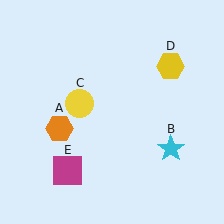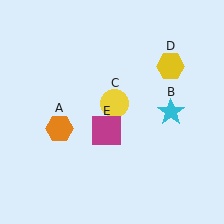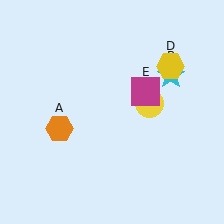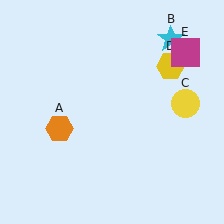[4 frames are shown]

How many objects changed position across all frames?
3 objects changed position: cyan star (object B), yellow circle (object C), magenta square (object E).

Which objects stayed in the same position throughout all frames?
Orange hexagon (object A) and yellow hexagon (object D) remained stationary.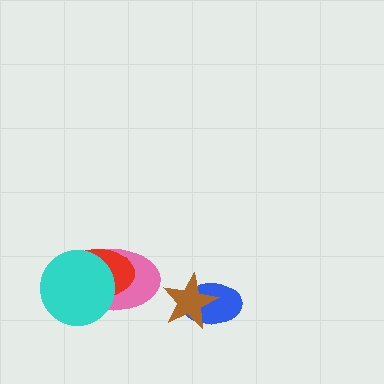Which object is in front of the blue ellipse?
The brown star is in front of the blue ellipse.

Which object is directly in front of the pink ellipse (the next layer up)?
The red ellipse is directly in front of the pink ellipse.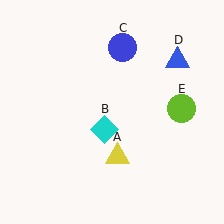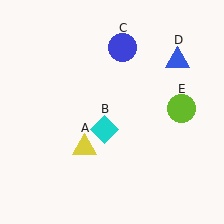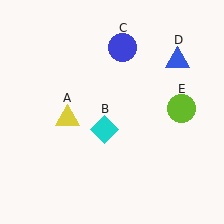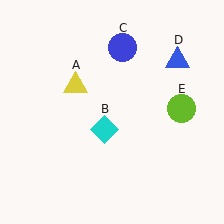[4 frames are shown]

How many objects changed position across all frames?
1 object changed position: yellow triangle (object A).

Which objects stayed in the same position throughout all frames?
Cyan diamond (object B) and blue circle (object C) and blue triangle (object D) and lime circle (object E) remained stationary.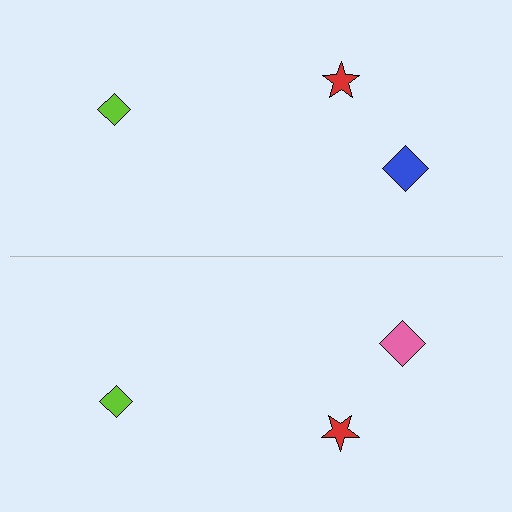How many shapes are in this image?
There are 6 shapes in this image.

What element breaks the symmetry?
The pink diamond on the bottom side breaks the symmetry — its mirror counterpart is blue.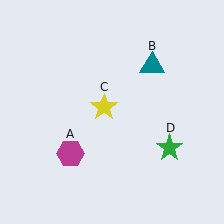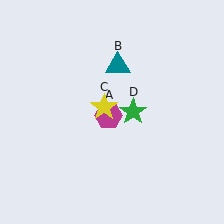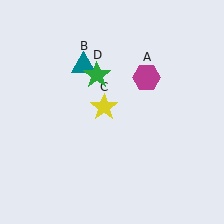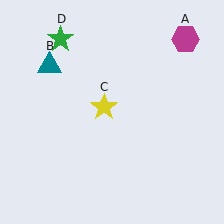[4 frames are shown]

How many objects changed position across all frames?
3 objects changed position: magenta hexagon (object A), teal triangle (object B), green star (object D).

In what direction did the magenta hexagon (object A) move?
The magenta hexagon (object A) moved up and to the right.